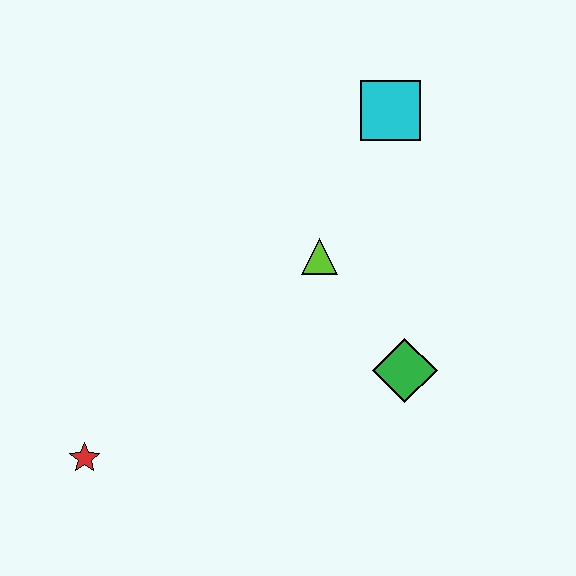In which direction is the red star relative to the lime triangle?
The red star is to the left of the lime triangle.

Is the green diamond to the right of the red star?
Yes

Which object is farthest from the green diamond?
The red star is farthest from the green diamond.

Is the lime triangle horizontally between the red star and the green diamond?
Yes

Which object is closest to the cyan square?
The lime triangle is closest to the cyan square.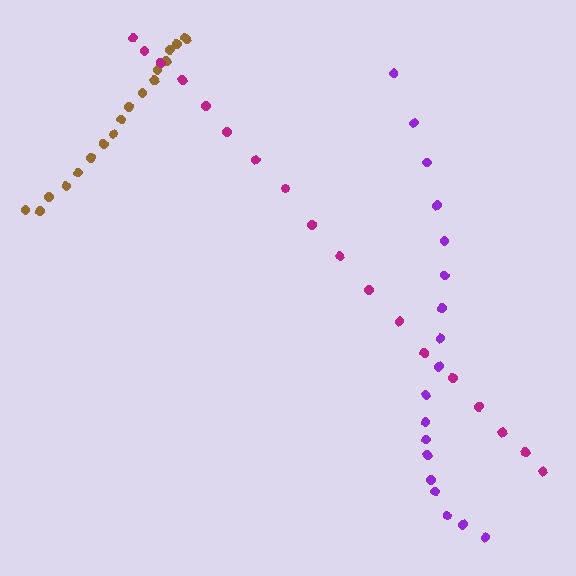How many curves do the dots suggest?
There are 3 distinct paths.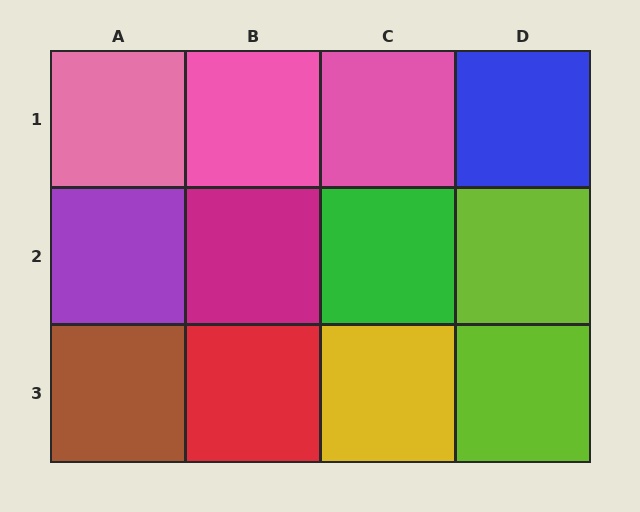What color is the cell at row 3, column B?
Red.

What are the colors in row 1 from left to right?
Pink, pink, pink, blue.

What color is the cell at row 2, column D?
Lime.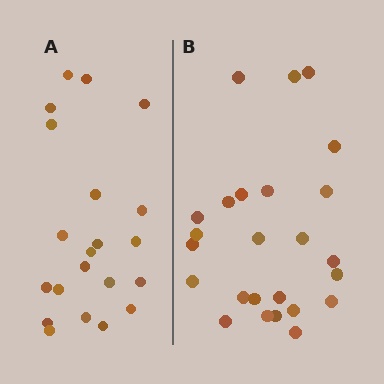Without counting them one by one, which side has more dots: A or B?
Region B (the right region) has more dots.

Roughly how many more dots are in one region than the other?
Region B has about 4 more dots than region A.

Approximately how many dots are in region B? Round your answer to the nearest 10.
About 20 dots. (The exact count is 25, which rounds to 20.)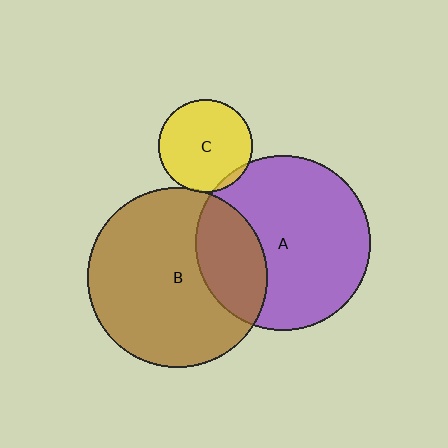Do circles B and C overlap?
Yes.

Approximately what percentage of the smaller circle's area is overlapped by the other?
Approximately 5%.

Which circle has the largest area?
Circle B (brown).